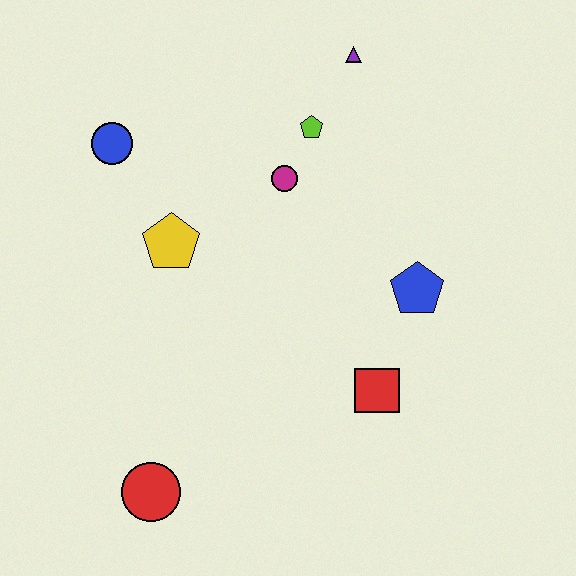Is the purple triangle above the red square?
Yes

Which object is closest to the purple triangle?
The lime pentagon is closest to the purple triangle.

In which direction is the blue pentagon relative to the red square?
The blue pentagon is above the red square.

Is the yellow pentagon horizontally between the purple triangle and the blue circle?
Yes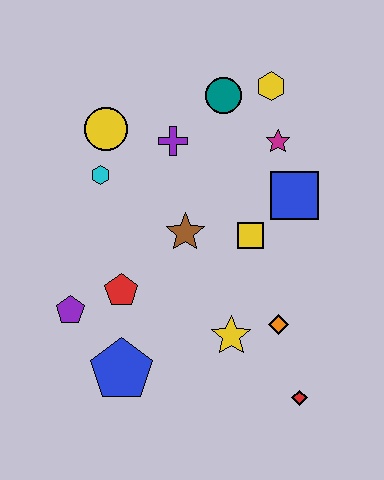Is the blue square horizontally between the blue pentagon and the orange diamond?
No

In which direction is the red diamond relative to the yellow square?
The red diamond is below the yellow square.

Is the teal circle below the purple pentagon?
No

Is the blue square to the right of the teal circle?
Yes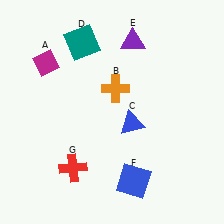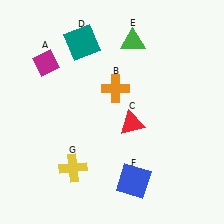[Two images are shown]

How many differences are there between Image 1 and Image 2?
There are 3 differences between the two images.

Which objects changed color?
C changed from blue to red. E changed from purple to green. G changed from red to yellow.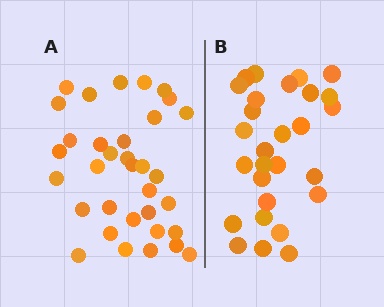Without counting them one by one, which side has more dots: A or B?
Region A (the left region) has more dots.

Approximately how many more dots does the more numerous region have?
Region A has about 6 more dots than region B.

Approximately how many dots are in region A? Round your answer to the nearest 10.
About 30 dots. (The exact count is 34, which rounds to 30.)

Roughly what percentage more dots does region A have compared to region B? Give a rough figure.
About 20% more.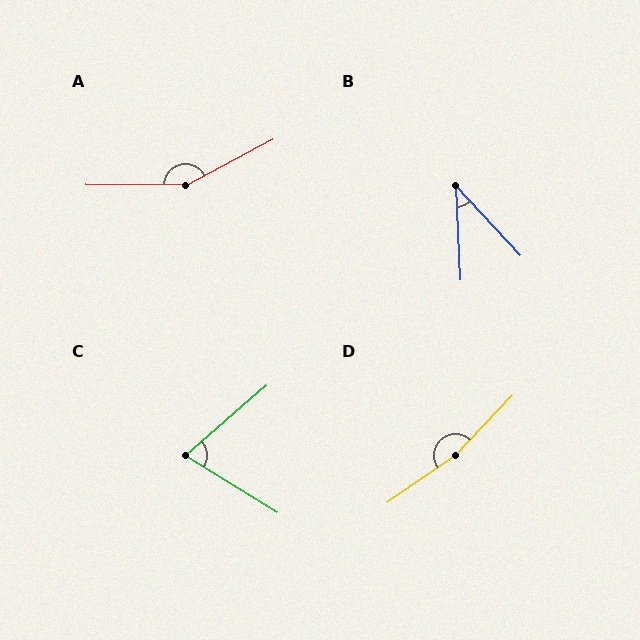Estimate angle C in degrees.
Approximately 73 degrees.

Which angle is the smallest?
B, at approximately 40 degrees.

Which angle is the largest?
D, at approximately 169 degrees.